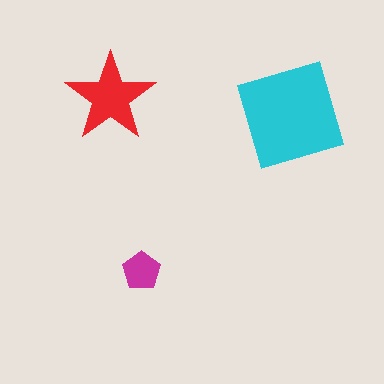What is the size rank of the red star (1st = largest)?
2nd.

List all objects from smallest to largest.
The magenta pentagon, the red star, the cyan diamond.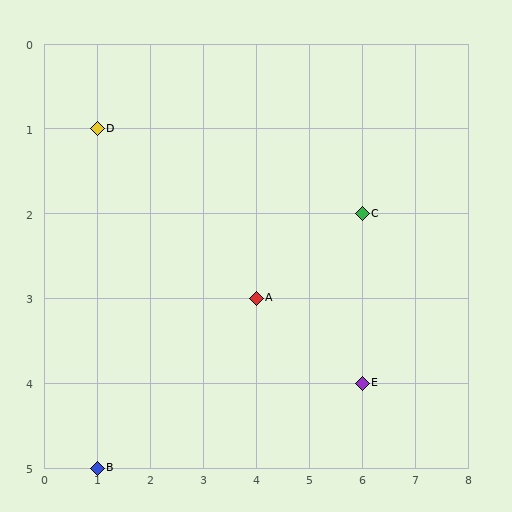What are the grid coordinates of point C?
Point C is at grid coordinates (6, 2).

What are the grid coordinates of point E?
Point E is at grid coordinates (6, 4).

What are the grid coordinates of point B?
Point B is at grid coordinates (1, 5).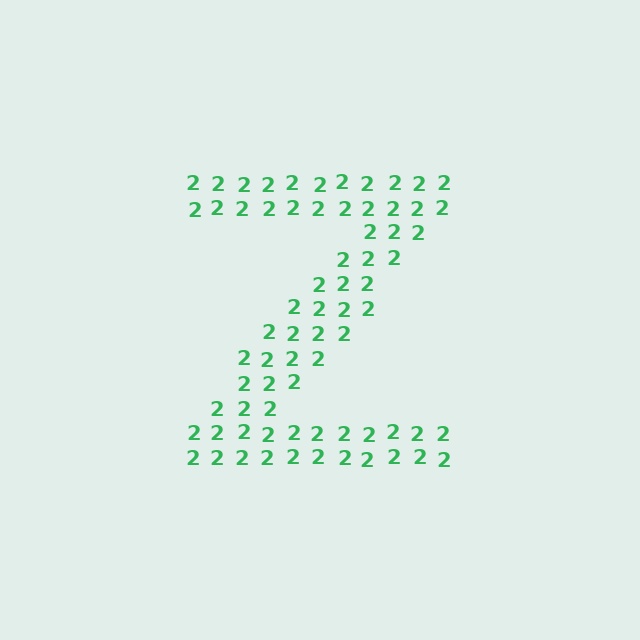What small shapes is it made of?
It is made of small digit 2's.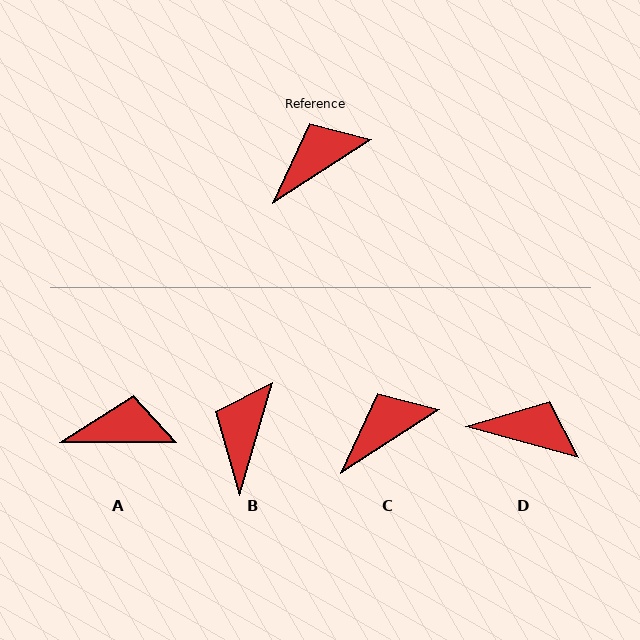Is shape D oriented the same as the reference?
No, it is off by about 48 degrees.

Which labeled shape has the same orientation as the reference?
C.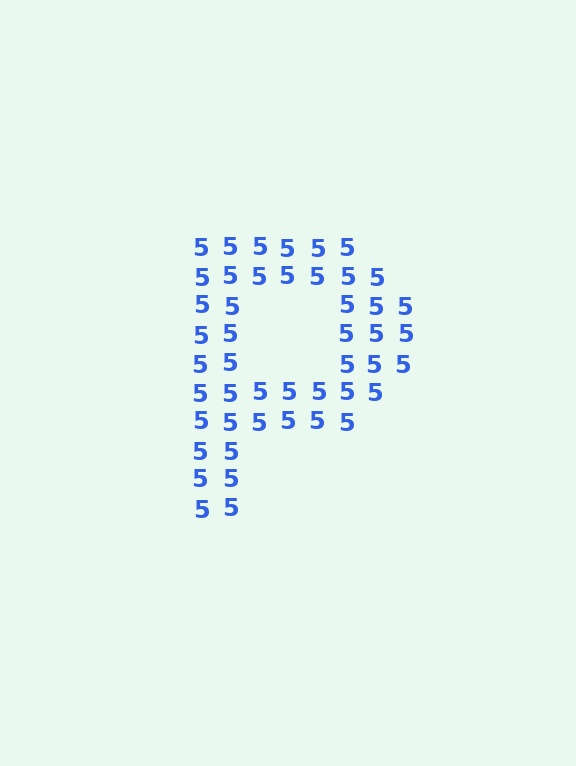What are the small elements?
The small elements are digit 5's.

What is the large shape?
The large shape is the letter P.